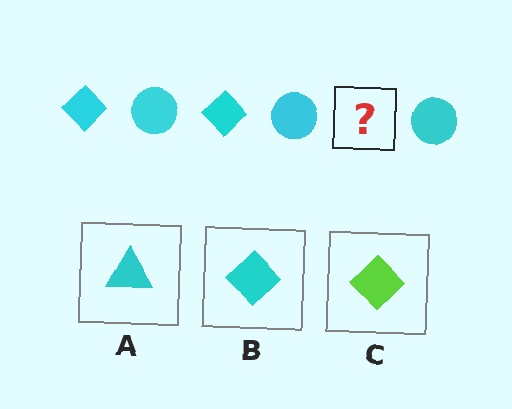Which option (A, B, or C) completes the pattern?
B.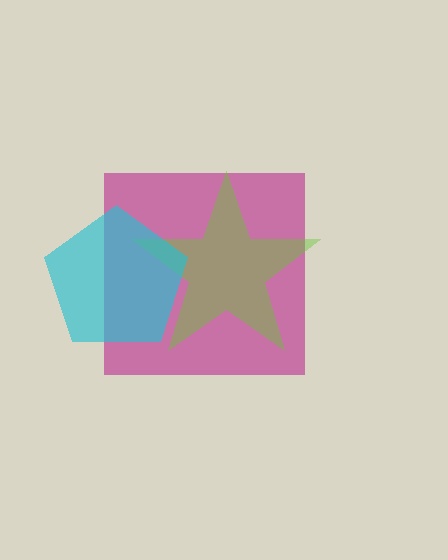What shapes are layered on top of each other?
The layered shapes are: a magenta square, a lime star, a cyan pentagon.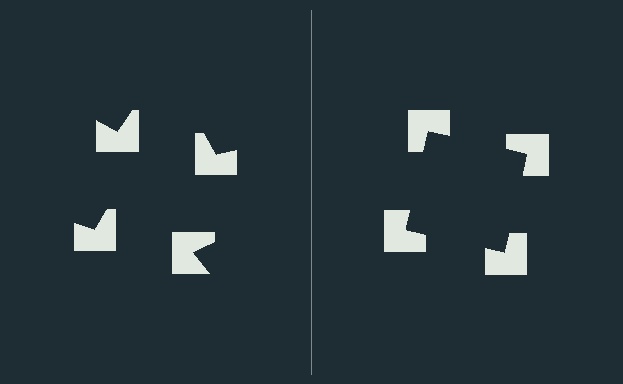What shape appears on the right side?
An illusory square.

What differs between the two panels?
The notched squares are positioned identically on both sides; only the wedge orientations differ. On the right they align to a square; on the left they are misaligned.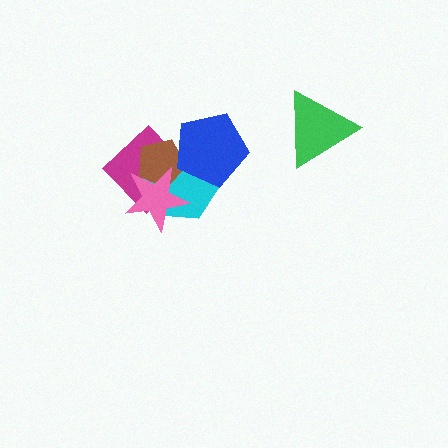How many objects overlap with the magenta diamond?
4 objects overlap with the magenta diamond.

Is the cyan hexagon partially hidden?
Yes, it is partially covered by another shape.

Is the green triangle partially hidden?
No, no other shape covers it.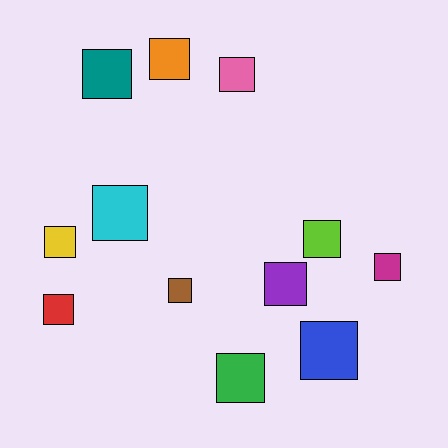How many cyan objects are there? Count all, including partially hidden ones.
There is 1 cyan object.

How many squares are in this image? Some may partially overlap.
There are 12 squares.